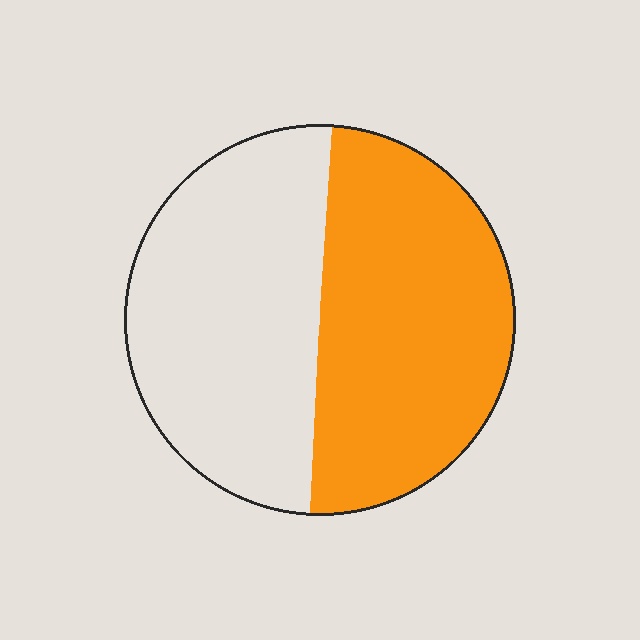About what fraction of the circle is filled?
About one half (1/2).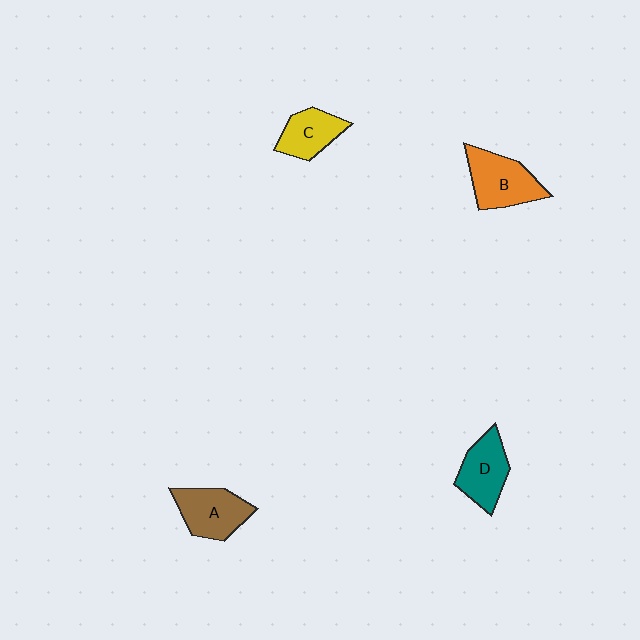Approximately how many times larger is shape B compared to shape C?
Approximately 1.4 times.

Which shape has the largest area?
Shape B (orange).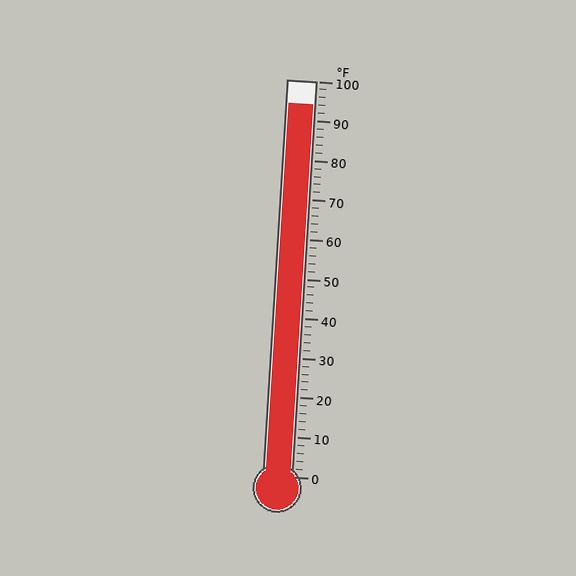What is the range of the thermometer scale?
The thermometer scale ranges from 0°F to 100°F.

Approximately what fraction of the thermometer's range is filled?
The thermometer is filled to approximately 95% of its range.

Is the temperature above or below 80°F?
The temperature is above 80°F.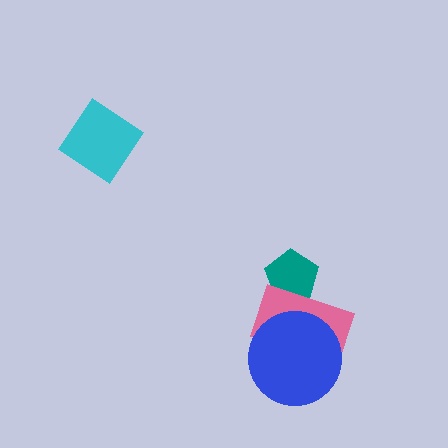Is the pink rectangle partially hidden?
Yes, it is partially covered by another shape.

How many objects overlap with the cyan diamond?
0 objects overlap with the cyan diamond.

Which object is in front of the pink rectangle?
The blue circle is in front of the pink rectangle.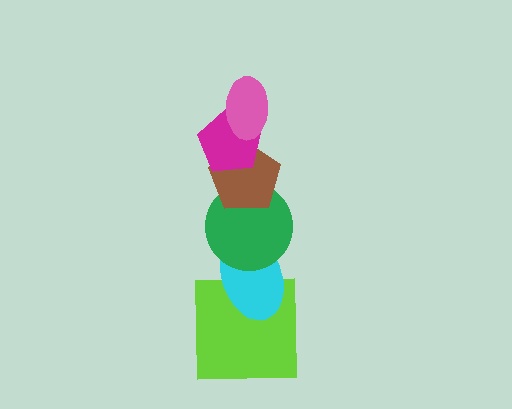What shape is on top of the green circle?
The brown pentagon is on top of the green circle.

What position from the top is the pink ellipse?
The pink ellipse is 1st from the top.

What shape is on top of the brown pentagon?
The magenta pentagon is on top of the brown pentagon.